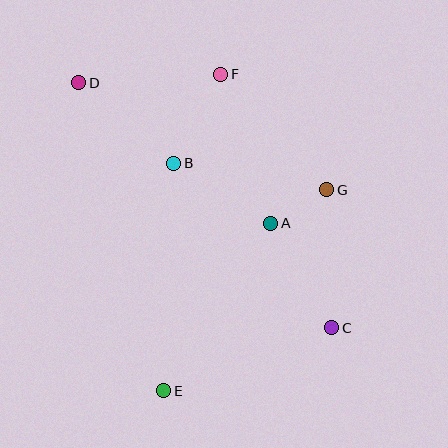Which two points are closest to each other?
Points A and G are closest to each other.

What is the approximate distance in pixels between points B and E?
The distance between B and E is approximately 228 pixels.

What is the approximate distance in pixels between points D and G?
The distance between D and G is approximately 270 pixels.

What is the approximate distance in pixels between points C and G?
The distance between C and G is approximately 138 pixels.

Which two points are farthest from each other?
Points C and D are farthest from each other.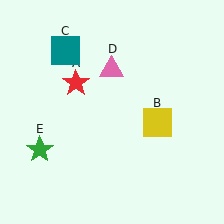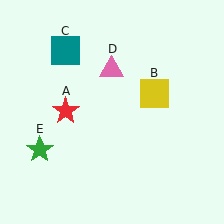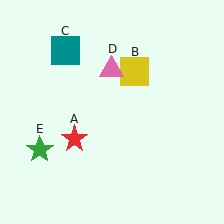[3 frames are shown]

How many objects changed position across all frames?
2 objects changed position: red star (object A), yellow square (object B).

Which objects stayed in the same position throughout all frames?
Teal square (object C) and pink triangle (object D) and green star (object E) remained stationary.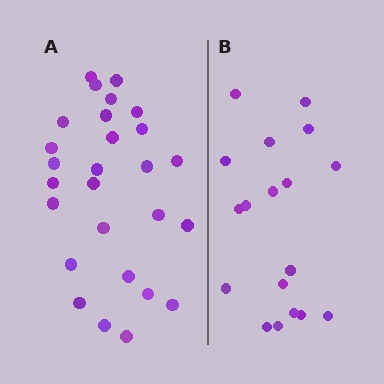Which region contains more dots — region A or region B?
Region A (the left region) has more dots.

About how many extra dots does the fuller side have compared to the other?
Region A has roughly 8 or so more dots than region B.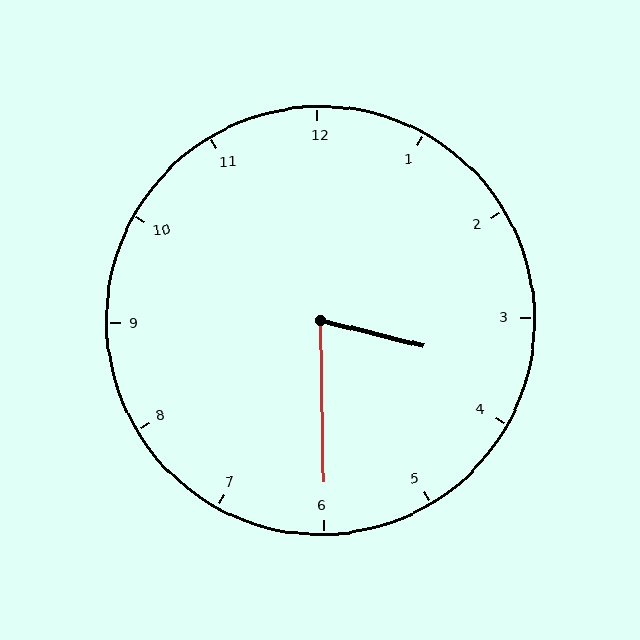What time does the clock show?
3:30.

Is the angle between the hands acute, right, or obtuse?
It is acute.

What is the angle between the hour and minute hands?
Approximately 75 degrees.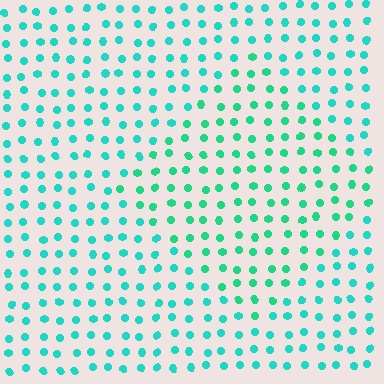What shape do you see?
I see a diamond.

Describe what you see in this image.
The image is filled with small cyan elements in a uniform arrangement. A diamond-shaped region is visible where the elements are tinted to a slightly different hue, forming a subtle color boundary.